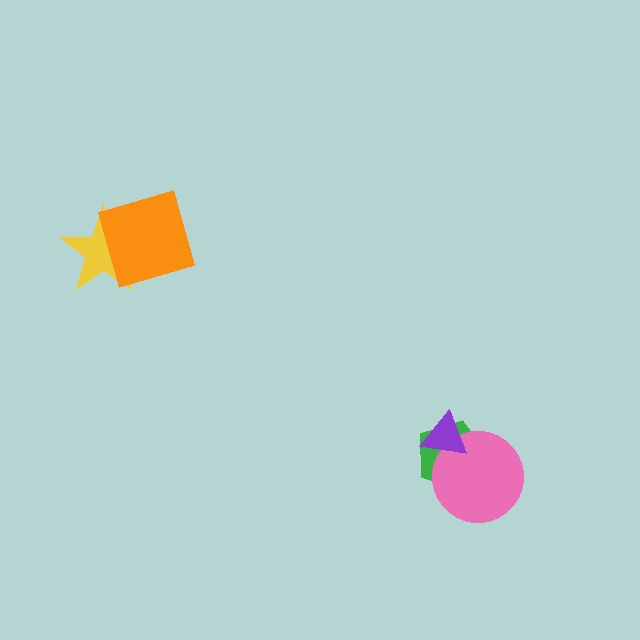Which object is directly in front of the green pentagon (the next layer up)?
The pink circle is directly in front of the green pentagon.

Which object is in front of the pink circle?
The purple triangle is in front of the pink circle.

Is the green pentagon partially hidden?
Yes, it is partially covered by another shape.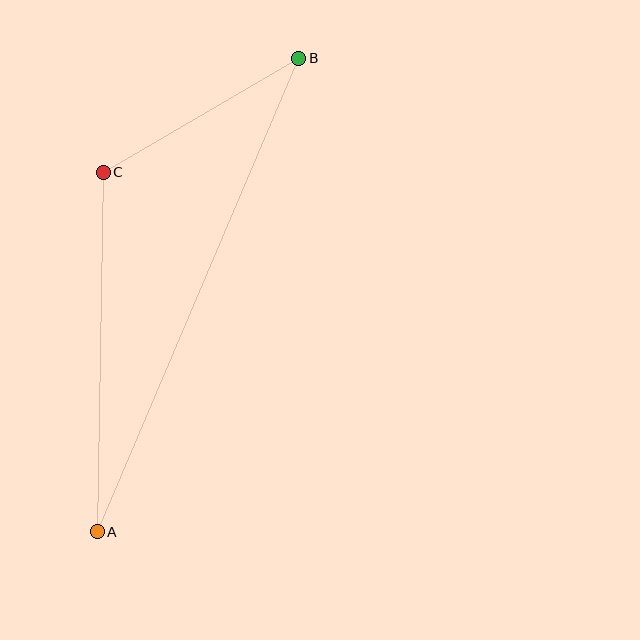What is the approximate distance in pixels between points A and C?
The distance between A and C is approximately 360 pixels.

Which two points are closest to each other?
Points B and C are closest to each other.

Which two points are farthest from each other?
Points A and B are farthest from each other.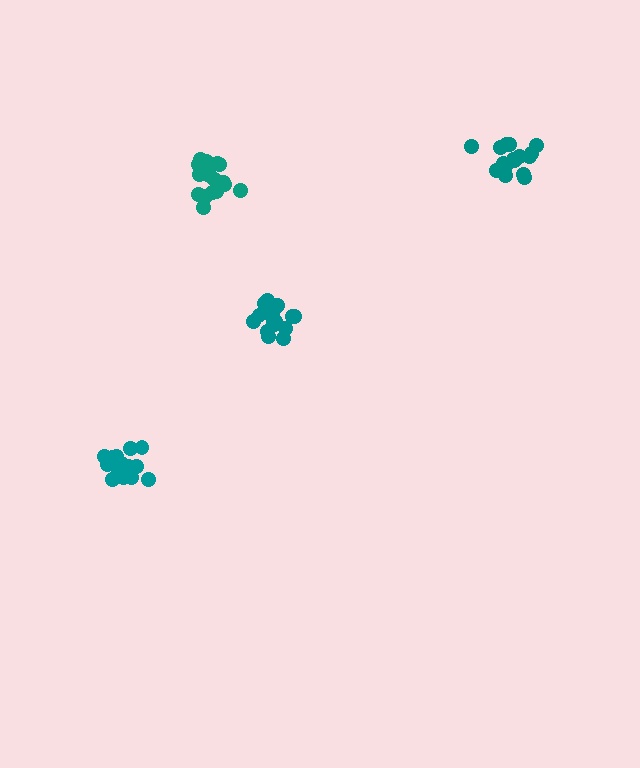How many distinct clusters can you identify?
There are 4 distinct clusters.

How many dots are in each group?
Group 1: 14 dots, Group 2: 16 dots, Group 3: 17 dots, Group 4: 19 dots (66 total).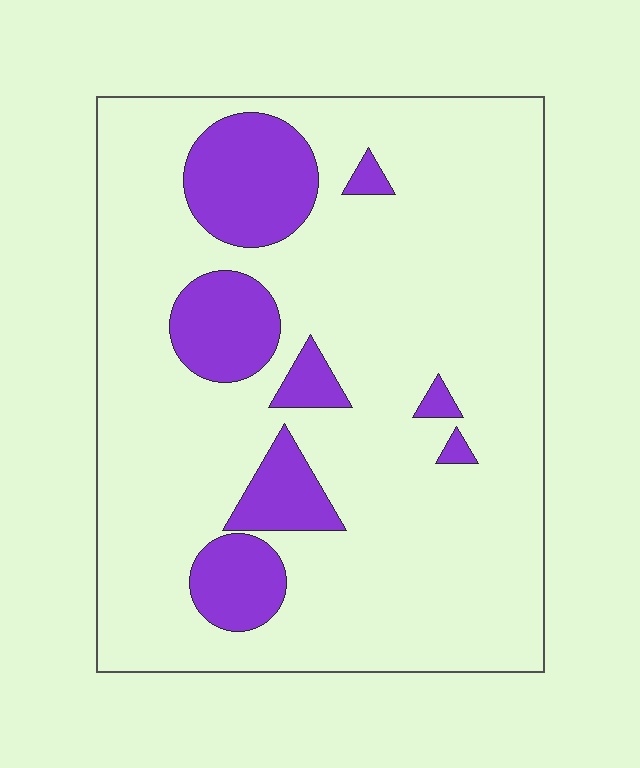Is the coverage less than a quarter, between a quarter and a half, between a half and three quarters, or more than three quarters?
Less than a quarter.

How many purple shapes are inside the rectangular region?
8.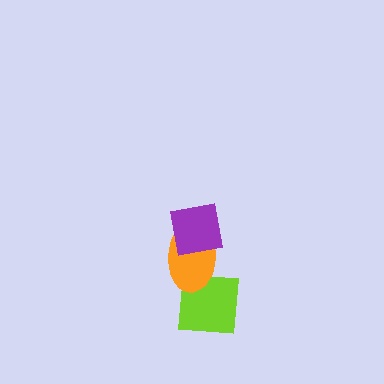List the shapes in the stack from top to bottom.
From top to bottom: the purple square, the orange ellipse, the lime square.